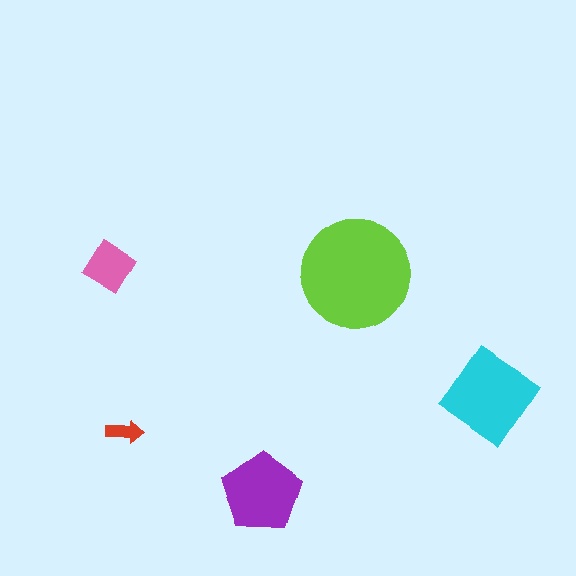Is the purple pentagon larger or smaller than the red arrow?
Larger.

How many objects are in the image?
There are 5 objects in the image.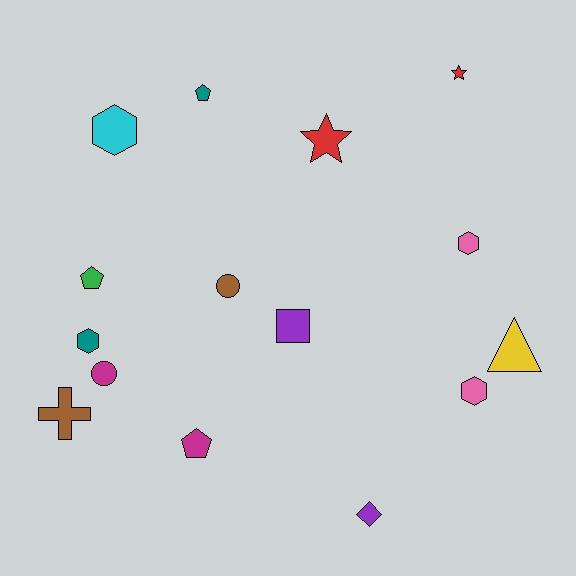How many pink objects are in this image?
There are 2 pink objects.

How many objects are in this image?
There are 15 objects.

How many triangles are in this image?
There is 1 triangle.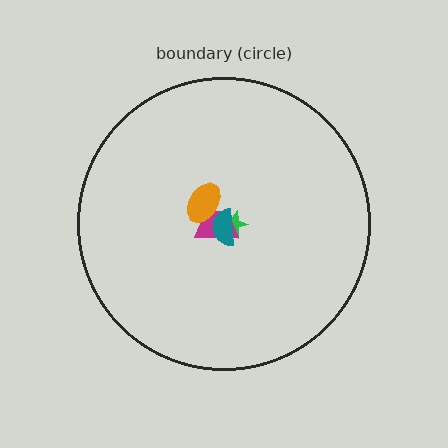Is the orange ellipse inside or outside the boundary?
Inside.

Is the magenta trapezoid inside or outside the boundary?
Inside.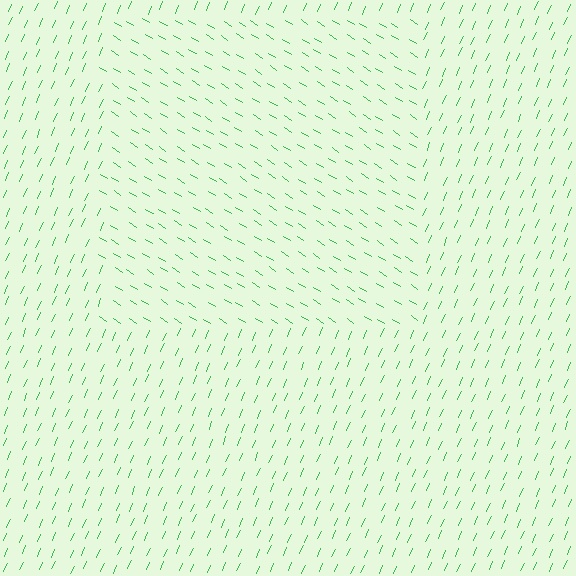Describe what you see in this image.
The image is filled with small green line segments. A rectangle region in the image has lines oriented differently from the surrounding lines, creating a visible texture boundary.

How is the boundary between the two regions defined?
The boundary is defined purely by a change in line orientation (approximately 81 degrees difference). All lines are the same color and thickness.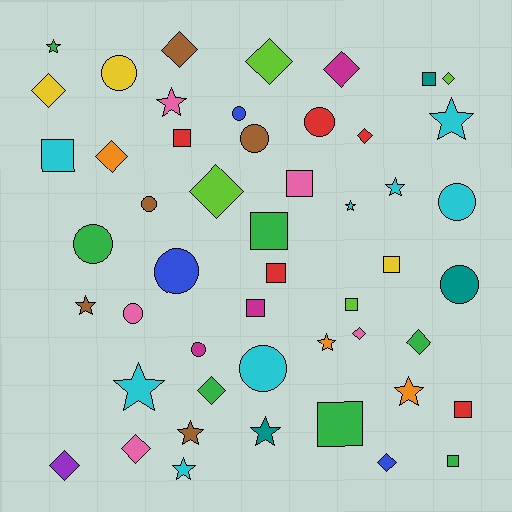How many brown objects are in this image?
There are 5 brown objects.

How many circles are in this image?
There are 12 circles.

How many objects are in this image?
There are 50 objects.